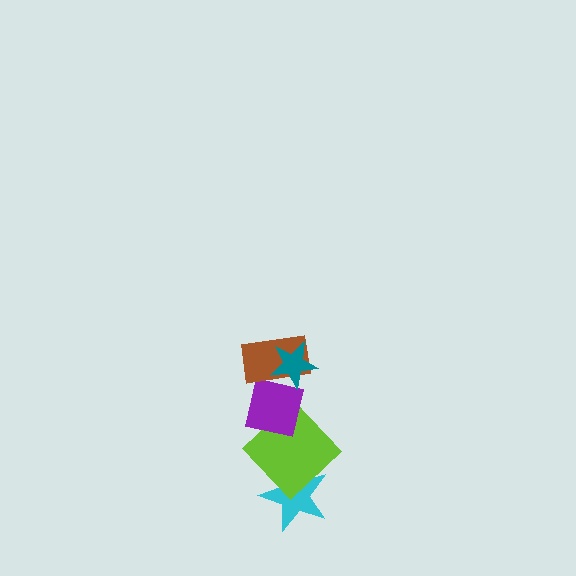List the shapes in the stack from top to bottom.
From top to bottom: the teal star, the brown rectangle, the purple square, the lime diamond, the cyan star.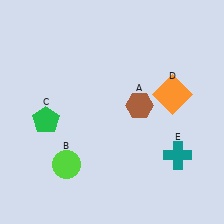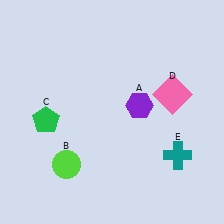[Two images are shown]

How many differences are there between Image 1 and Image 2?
There are 2 differences between the two images.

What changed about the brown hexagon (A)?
In Image 1, A is brown. In Image 2, it changed to purple.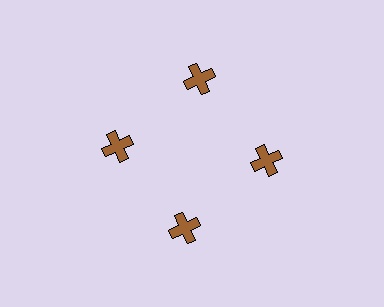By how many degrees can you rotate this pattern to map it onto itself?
The pattern maps onto itself every 90 degrees of rotation.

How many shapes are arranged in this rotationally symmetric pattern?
There are 4 shapes, arranged in 4 groups of 1.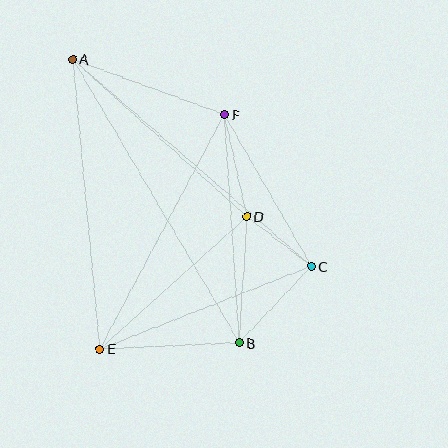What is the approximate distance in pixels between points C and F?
The distance between C and F is approximately 175 pixels.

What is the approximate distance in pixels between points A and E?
The distance between A and E is approximately 292 pixels.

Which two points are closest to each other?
Points C and D are closest to each other.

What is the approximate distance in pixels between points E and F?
The distance between E and F is approximately 266 pixels.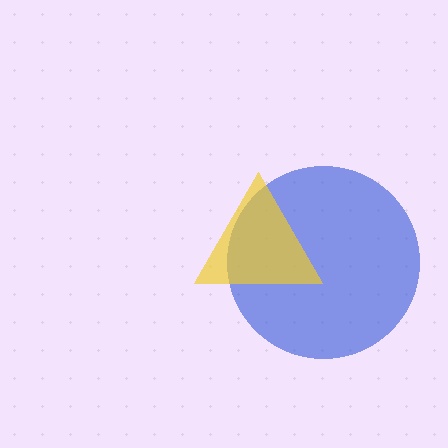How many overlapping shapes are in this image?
There are 2 overlapping shapes in the image.